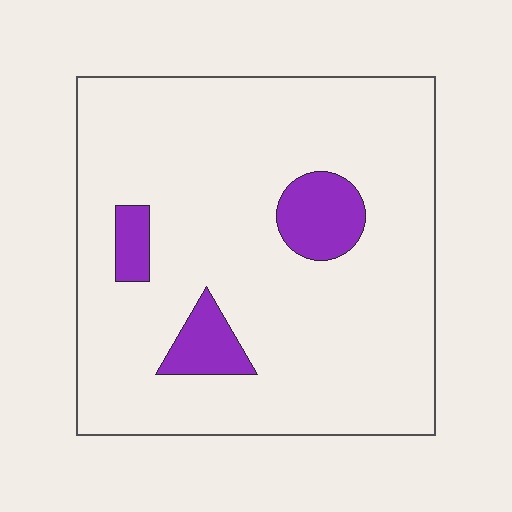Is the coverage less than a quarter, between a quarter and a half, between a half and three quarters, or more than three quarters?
Less than a quarter.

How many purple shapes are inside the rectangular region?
3.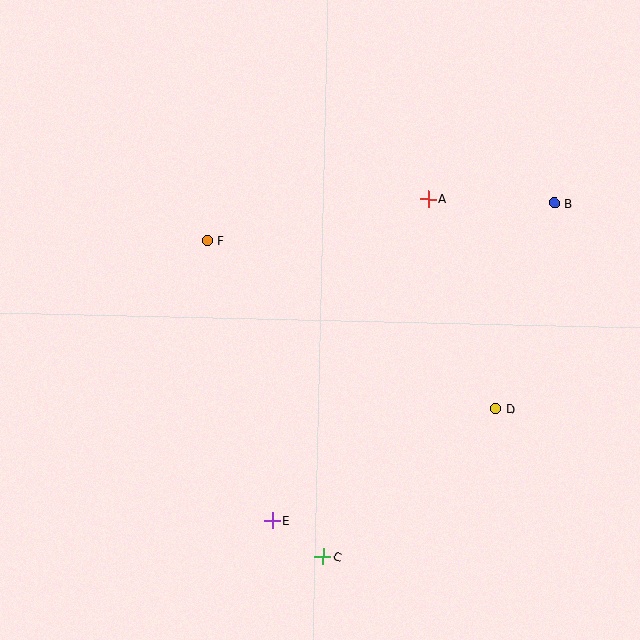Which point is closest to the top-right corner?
Point B is closest to the top-right corner.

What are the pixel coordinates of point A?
Point A is at (428, 199).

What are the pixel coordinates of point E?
Point E is at (273, 521).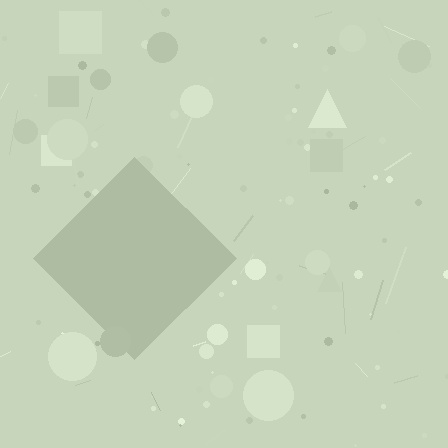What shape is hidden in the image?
A diamond is hidden in the image.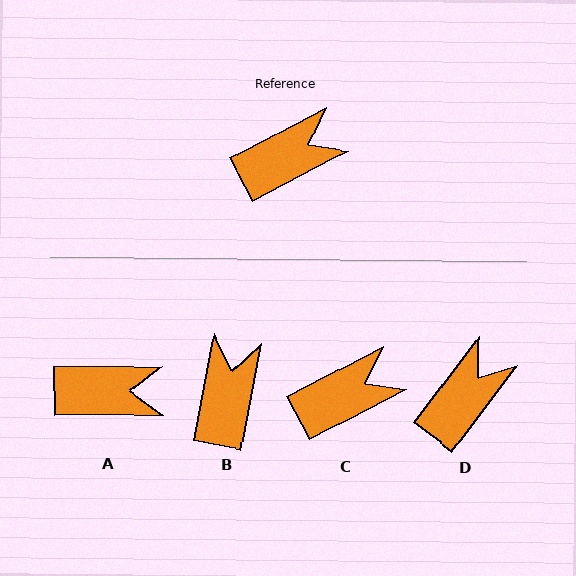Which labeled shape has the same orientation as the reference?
C.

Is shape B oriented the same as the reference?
No, it is off by about 52 degrees.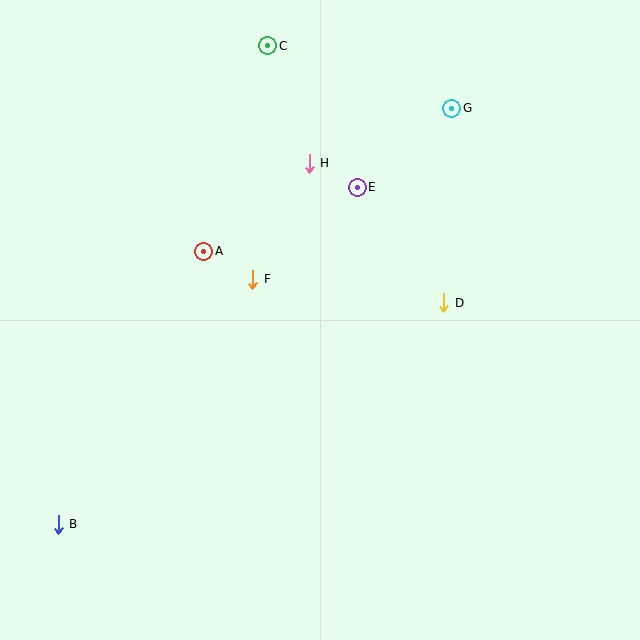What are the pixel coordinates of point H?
Point H is at (309, 163).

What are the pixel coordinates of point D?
Point D is at (444, 303).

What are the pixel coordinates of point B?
Point B is at (58, 524).